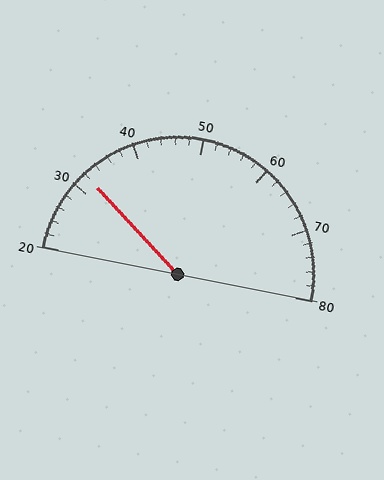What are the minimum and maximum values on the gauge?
The gauge ranges from 20 to 80.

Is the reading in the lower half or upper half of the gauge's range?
The reading is in the lower half of the range (20 to 80).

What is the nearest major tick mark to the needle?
The nearest major tick mark is 30.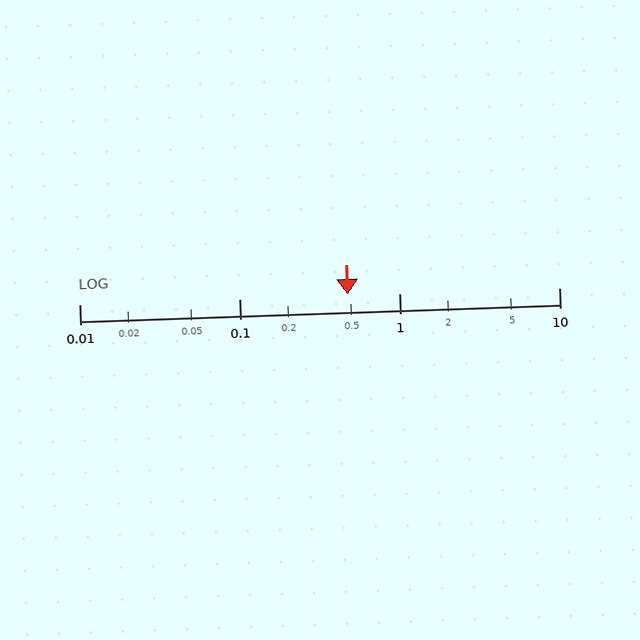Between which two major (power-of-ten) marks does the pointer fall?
The pointer is between 0.1 and 1.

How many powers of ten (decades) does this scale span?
The scale spans 3 decades, from 0.01 to 10.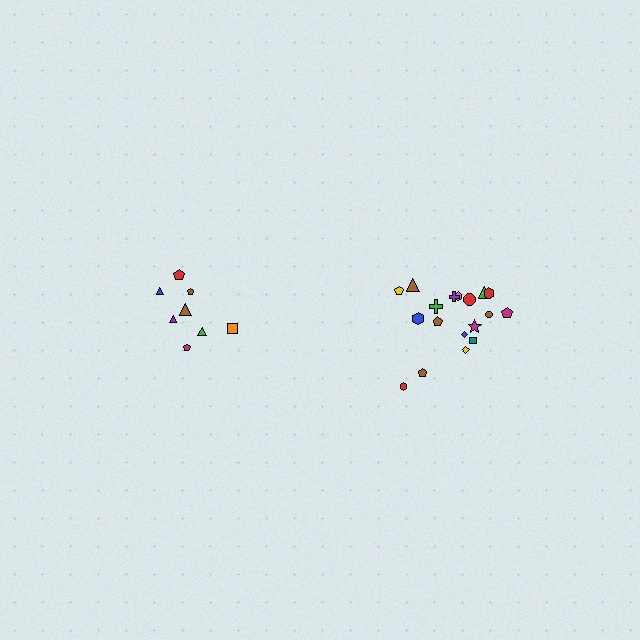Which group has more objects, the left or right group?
The right group.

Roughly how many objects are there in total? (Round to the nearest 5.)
Roughly 25 objects in total.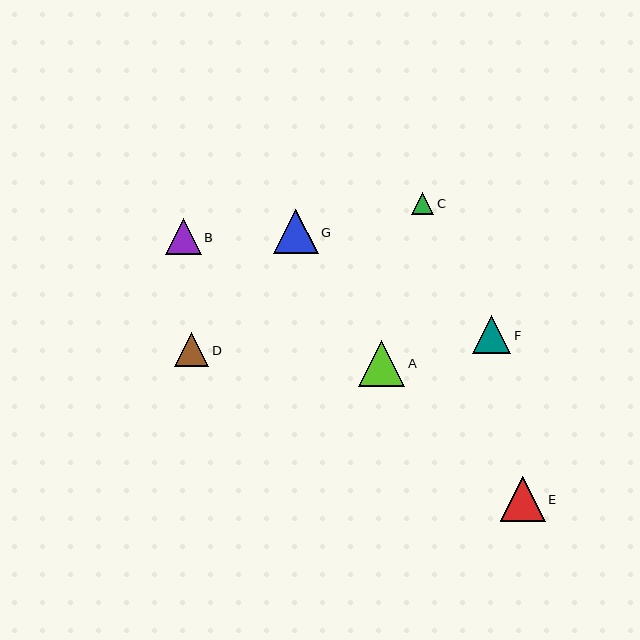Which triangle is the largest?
Triangle A is the largest with a size of approximately 46 pixels.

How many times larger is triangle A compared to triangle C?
Triangle A is approximately 2.1 times the size of triangle C.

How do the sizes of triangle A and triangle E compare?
Triangle A and triangle E are approximately the same size.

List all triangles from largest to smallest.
From largest to smallest: A, E, G, F, B, D, C.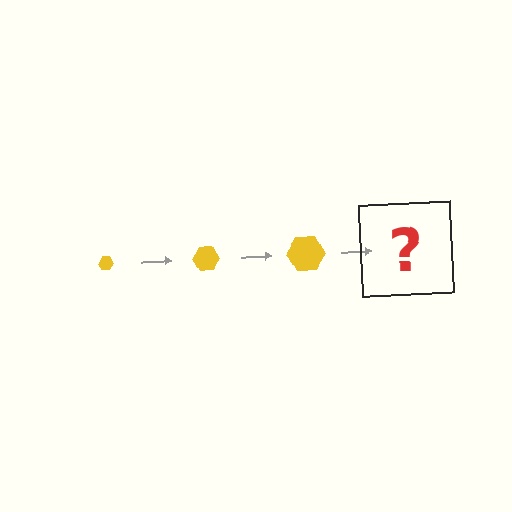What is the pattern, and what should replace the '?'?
The pattern is that the hexagon gets progressively larger each step. The '?' should be a yellow hexagon, larger than the previous one.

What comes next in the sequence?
The next element should be a yellow hexagon, larger than the previous one.